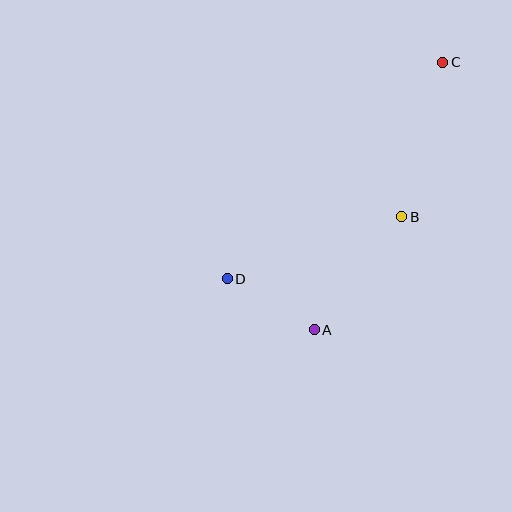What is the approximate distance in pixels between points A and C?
The distance between A and C is approximately 297 pixels.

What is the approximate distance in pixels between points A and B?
The distance between A and B is approximately 143 pixels.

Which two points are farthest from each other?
Points C and D are farthest from each other.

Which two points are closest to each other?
Points A and D are closest to each other.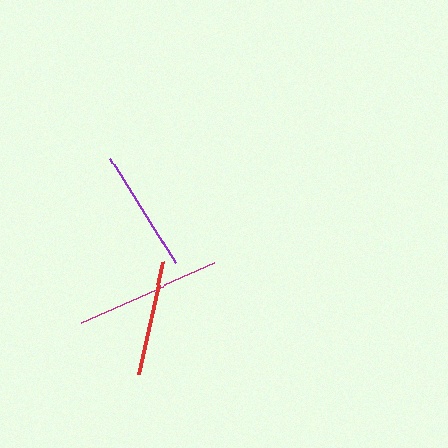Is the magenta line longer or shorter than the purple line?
The magenta line is longer than the purple line.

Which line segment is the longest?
The magenta line is the longest at approximately 147 pixels.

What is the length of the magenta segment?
The magenta segment is approximately 147 pixels long.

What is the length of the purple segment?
The purple segment is approximately 124 pixels long.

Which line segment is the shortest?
The red line is the shortest at approximately 115 pixels.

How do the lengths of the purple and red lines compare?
The purple and red lines are approximately the same length.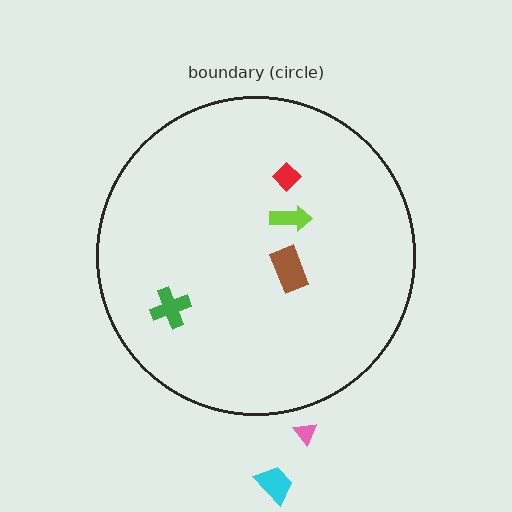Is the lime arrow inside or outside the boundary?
Inside.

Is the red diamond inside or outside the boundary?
Inside.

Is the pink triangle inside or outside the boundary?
Outside.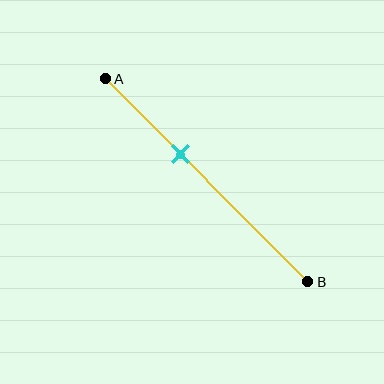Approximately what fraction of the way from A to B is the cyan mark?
The cyan mark is approximately 35% of the way from A to B.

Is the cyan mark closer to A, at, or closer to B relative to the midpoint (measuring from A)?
The cyan mark is closer to point A than the midpoint of segment AB.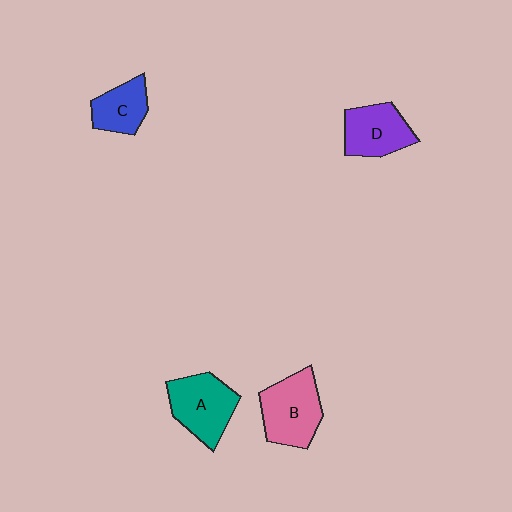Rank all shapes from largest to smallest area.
From largest to smallest: B (pink), A (teal), D (purple), C (blue).